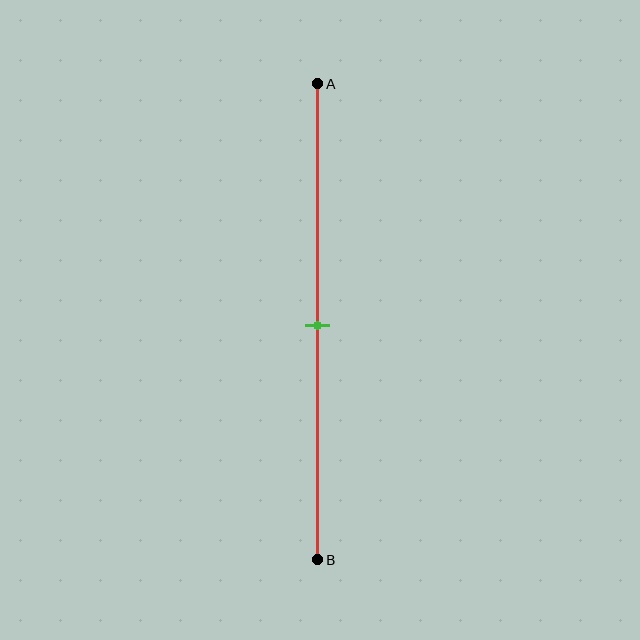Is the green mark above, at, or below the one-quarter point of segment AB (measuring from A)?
The green mark is below the one-quarter point of segment AB.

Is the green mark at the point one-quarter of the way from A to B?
No, the mark is at about 50% from A, not at the 25% one-quarter point.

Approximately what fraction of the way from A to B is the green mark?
The green mark is approximately 50% of the way from A to B.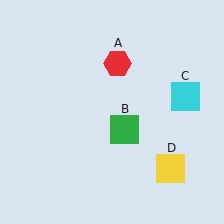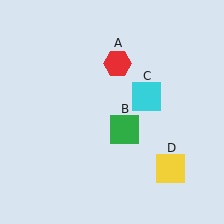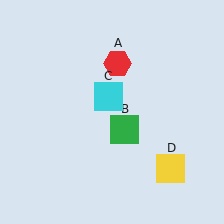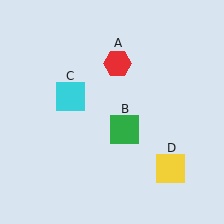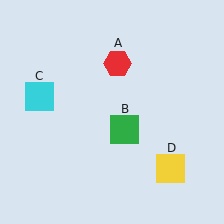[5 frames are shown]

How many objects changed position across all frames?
1 object changed position: cyan square (object C).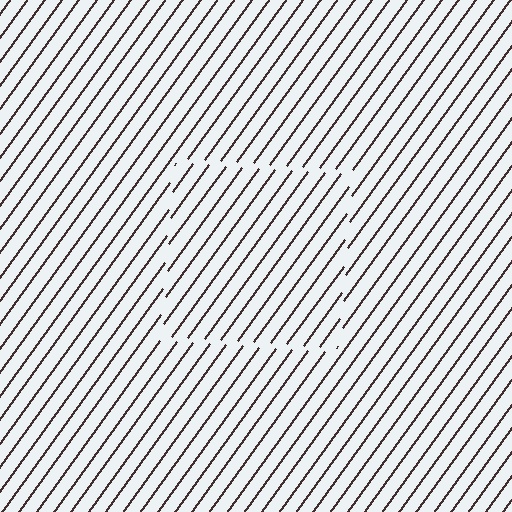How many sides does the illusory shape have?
4 sides — the line-ends trace a square.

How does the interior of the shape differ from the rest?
The interior of the shape contains the same grating, shifted by half a period — the contour is defined by the phase discontinuity where line-ends from the inner and outer gratings abut.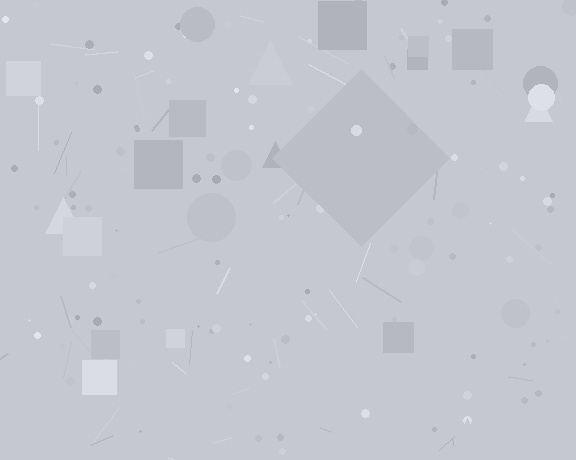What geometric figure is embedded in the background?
A diamond is embedded in the background.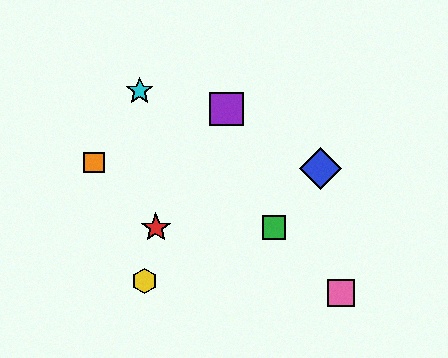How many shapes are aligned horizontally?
2 shapes (the red star, the green square) are aligned horizontally.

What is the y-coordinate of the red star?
The red star is at y≈228.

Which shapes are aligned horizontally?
The red star, the green square are aligned horizontally.